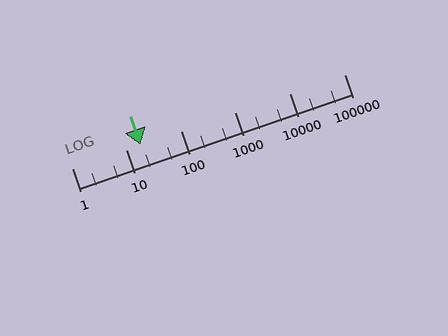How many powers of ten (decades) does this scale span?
The scale spans 5 decades, from 1 to 100000.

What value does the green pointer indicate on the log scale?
The pointer indicates approximately 18.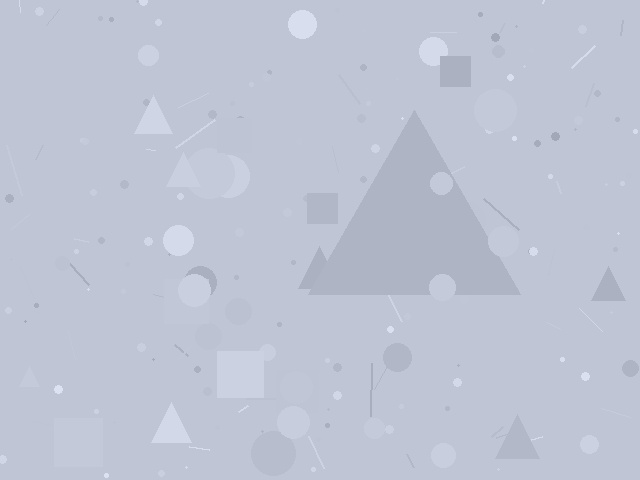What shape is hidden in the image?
A triangle is hidden in the image.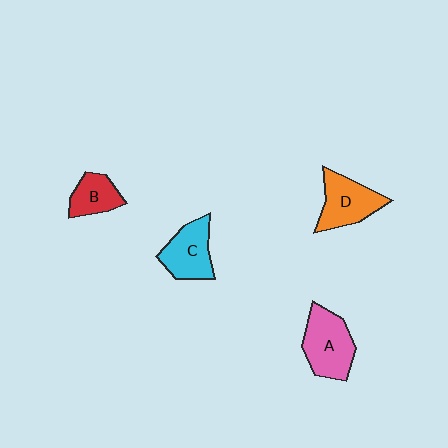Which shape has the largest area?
Shape A (pink).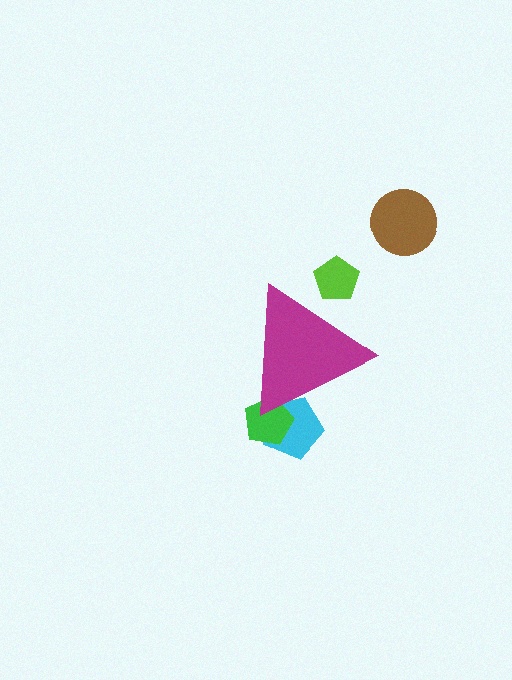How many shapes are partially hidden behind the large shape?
3 shapes are partially hidden.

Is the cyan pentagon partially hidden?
Yes, the cyan pentagon is partially hidden behind the magenta triangle.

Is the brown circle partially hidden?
No, the brown circle is fully visible.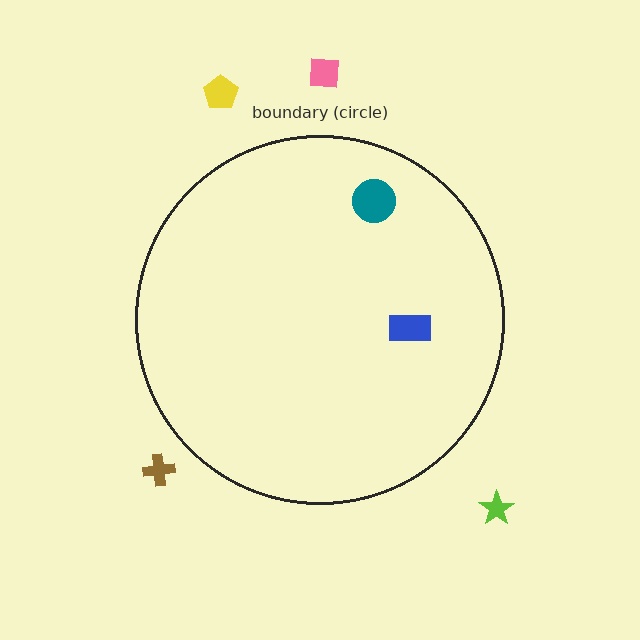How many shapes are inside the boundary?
2 inside, 4 outside.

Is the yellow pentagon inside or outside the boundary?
Outside.